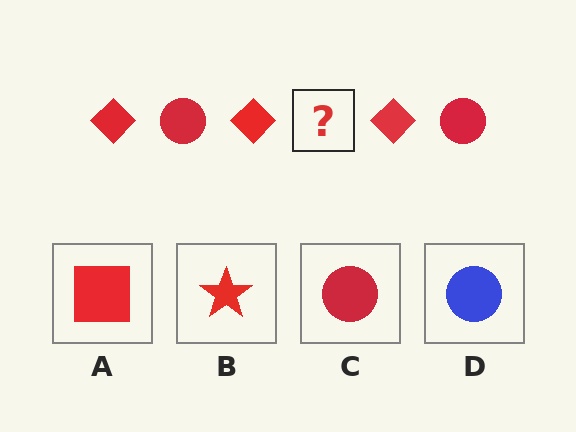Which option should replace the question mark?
Option C.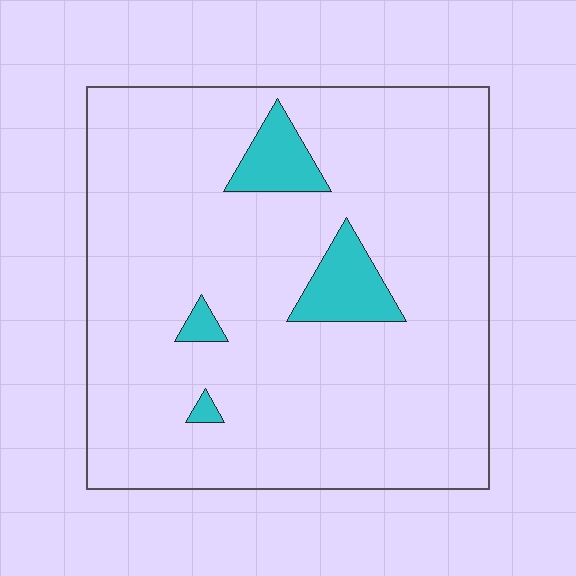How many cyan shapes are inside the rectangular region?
4.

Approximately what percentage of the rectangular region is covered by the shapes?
Approximately 10%.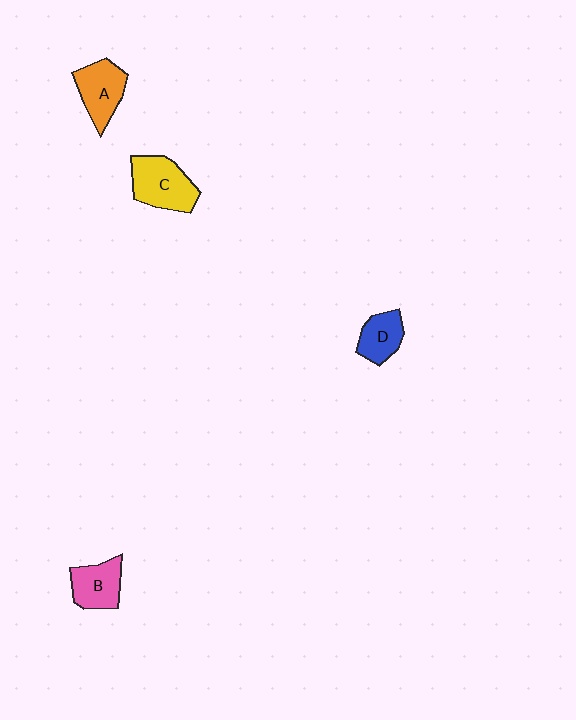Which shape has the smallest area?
Shape D (blue).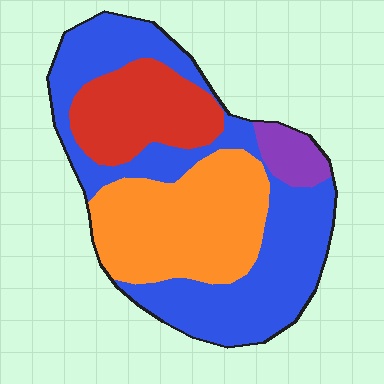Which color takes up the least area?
Purple, at roughly 5%.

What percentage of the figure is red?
Red takes up about one sixth (1/6) of the figure.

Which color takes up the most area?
Blue, at roughly 45%.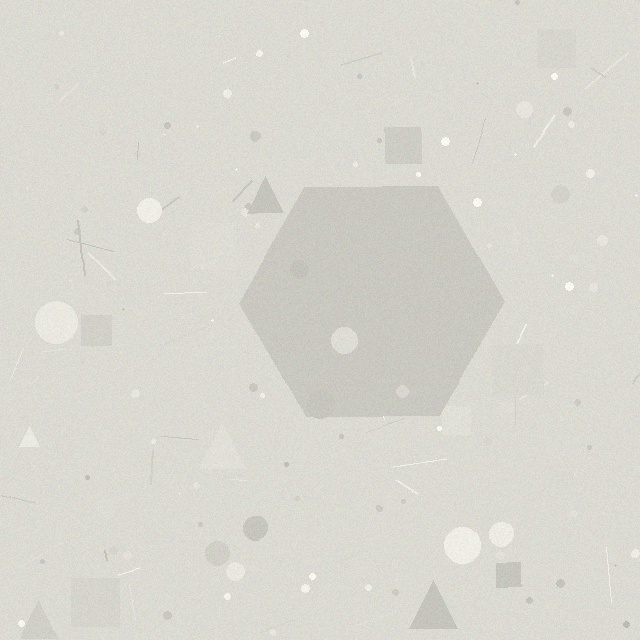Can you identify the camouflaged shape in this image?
The camouflaged shape is a hexagon.